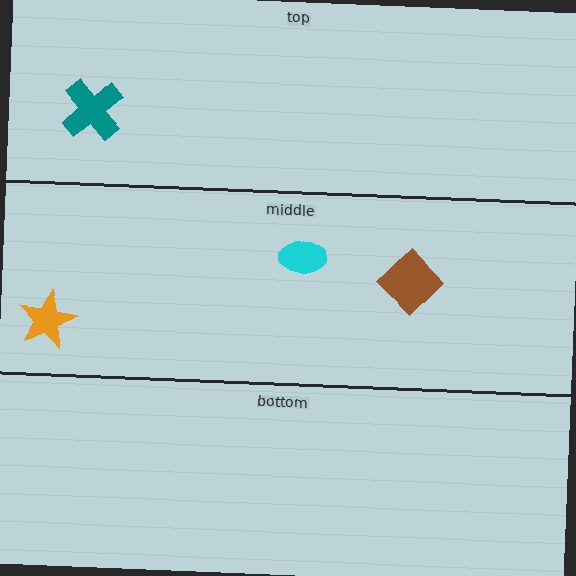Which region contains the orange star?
The middle region.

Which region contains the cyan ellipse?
The middle region.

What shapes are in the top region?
The teal cross.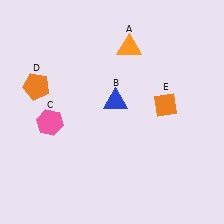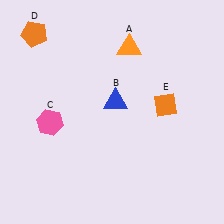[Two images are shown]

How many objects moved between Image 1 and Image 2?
1 object moved between the two images.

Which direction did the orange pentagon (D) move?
The orange pentagon (D) moved up.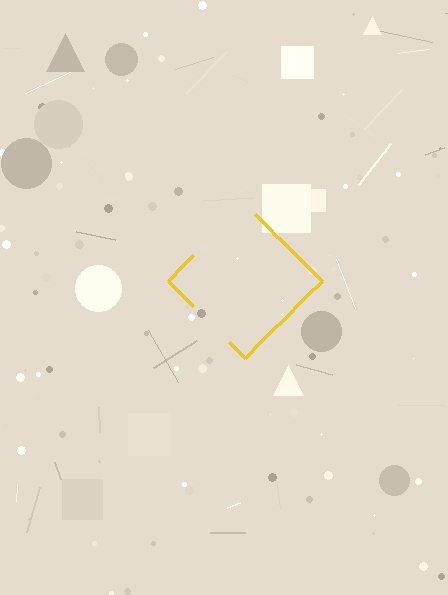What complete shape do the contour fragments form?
The contour fragments form a diamond.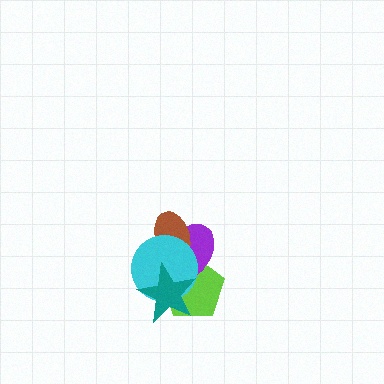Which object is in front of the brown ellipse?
The cyan circle is in front of the brown ellipse.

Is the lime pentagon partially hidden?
Yes, it is partially covered by another shape.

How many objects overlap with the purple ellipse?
4 objects overlap with the purple ellipse.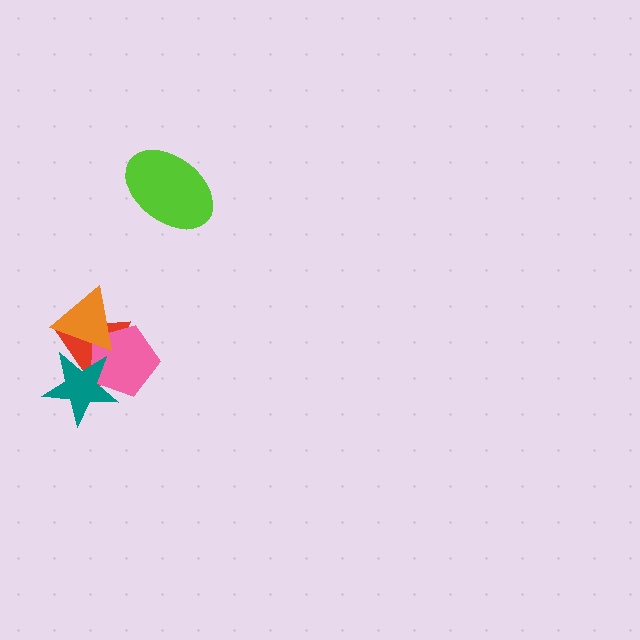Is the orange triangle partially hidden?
Yes, it is partially covered by another shape.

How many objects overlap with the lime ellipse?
0 objects overlap with the lime ellipse.